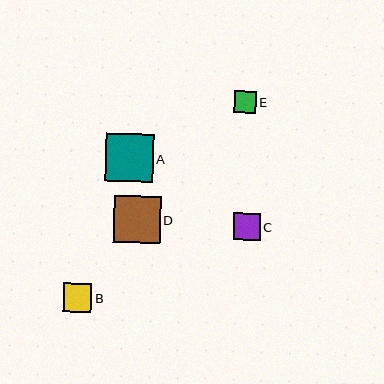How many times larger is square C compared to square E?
Square C is approximately 1.3 times the size of square E.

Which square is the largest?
Square A is the largest with a size of approximately 48 pixels.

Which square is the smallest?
Square E is the smallest with a size of approximately 21 pixels.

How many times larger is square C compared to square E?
Square C is approximately 1.3 times the size of square E.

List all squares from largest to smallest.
From largest to smallest: A, D, B, C, E.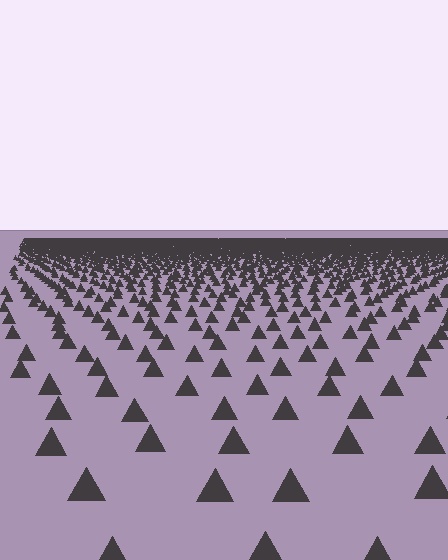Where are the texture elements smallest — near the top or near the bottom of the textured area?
Near the top.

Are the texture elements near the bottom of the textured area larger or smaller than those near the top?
Larger. Near the bottom, elements are closer to the viewer and appear at a bigger on-screen size.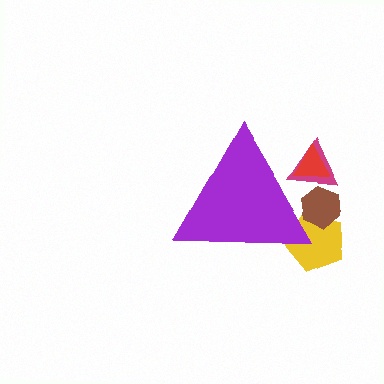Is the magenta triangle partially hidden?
Yes, the magenta triangle is partially hidden behind the purple triangle.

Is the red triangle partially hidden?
Yes, the red triangle is partially hidden behind the purple triangle.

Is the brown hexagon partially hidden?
Yes, the brown hexagon is partially hidden behind the purple triangle.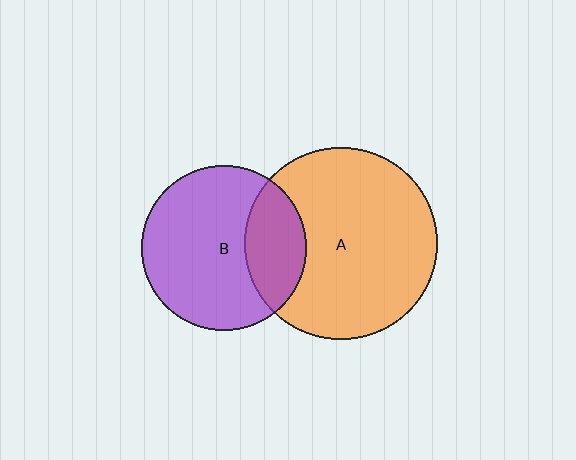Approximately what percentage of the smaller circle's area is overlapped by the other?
Approximately 25%.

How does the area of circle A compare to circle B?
Approximately 1.4 times.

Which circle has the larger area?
Circle A (orange).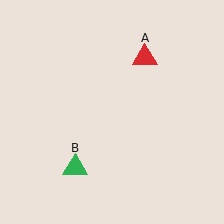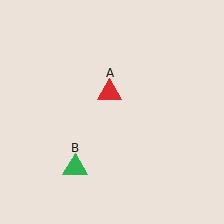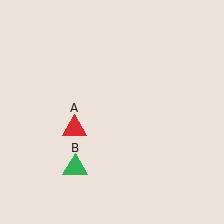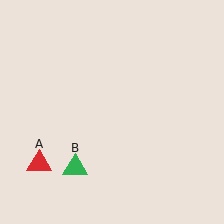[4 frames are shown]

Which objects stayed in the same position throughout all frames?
Green triangle (object B) remained stationary.